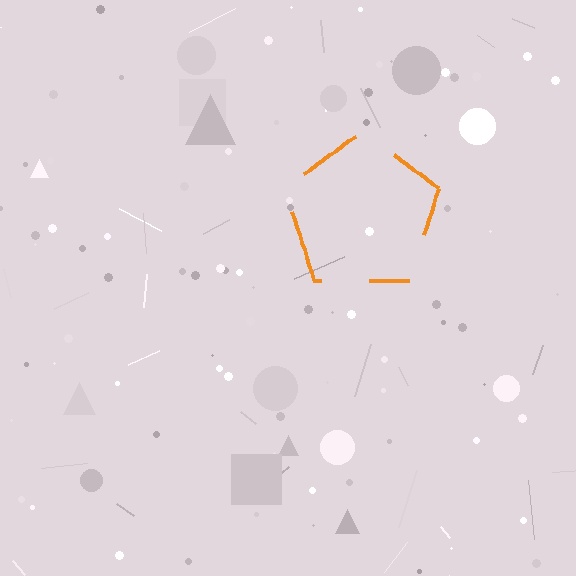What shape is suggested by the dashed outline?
The dashed outline suggests a pentagon.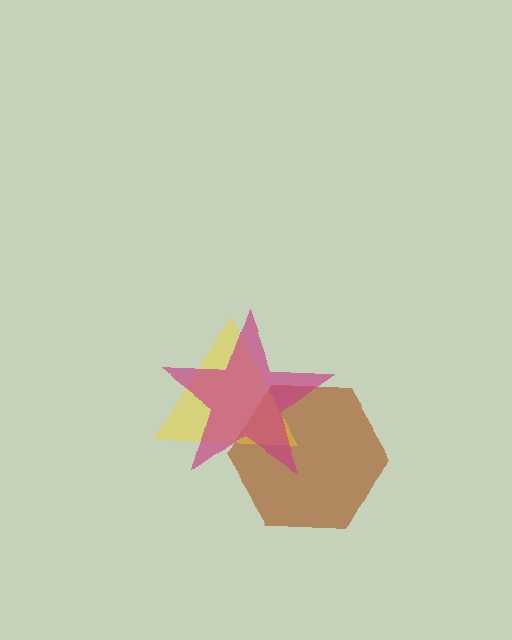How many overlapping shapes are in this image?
There are 3 overlapping shapes in the image.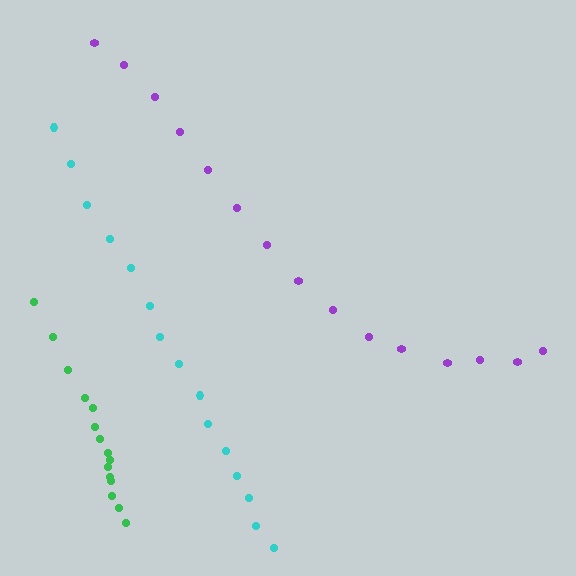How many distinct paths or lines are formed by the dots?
There are 3 distinct paths.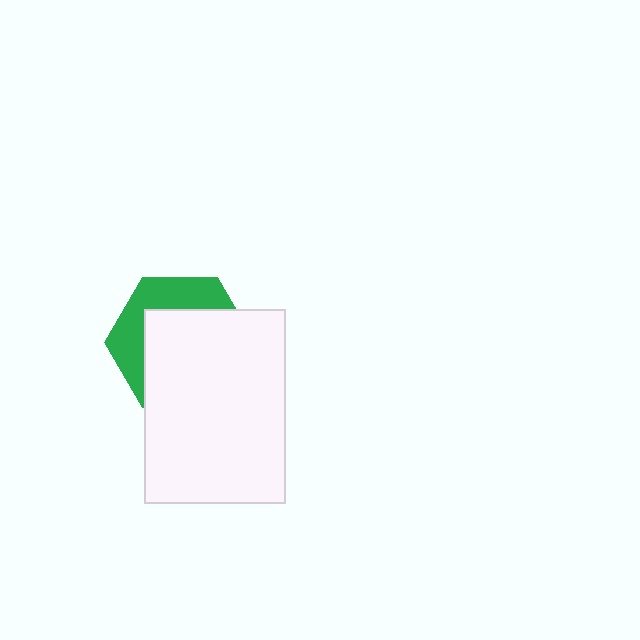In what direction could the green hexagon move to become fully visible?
The green hexagon could move toward the upper-left. That would shift it out from behind the white rectangle entirely.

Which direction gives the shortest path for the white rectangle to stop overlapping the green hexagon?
Moving toward the lower-right gives the shortest separation.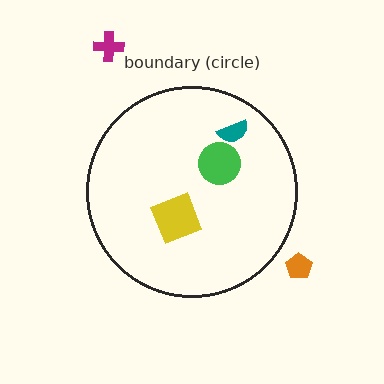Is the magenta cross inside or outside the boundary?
Outside.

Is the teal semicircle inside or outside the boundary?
Inside.